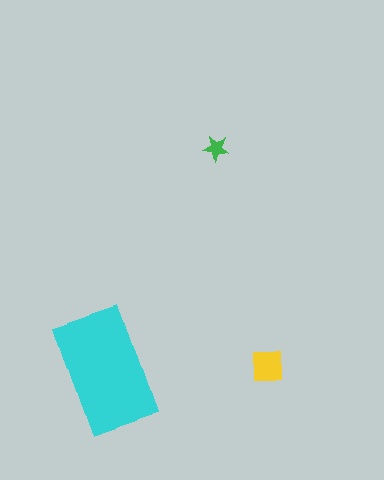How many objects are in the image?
There are 3 objects in the image.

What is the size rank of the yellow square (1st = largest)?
2nd.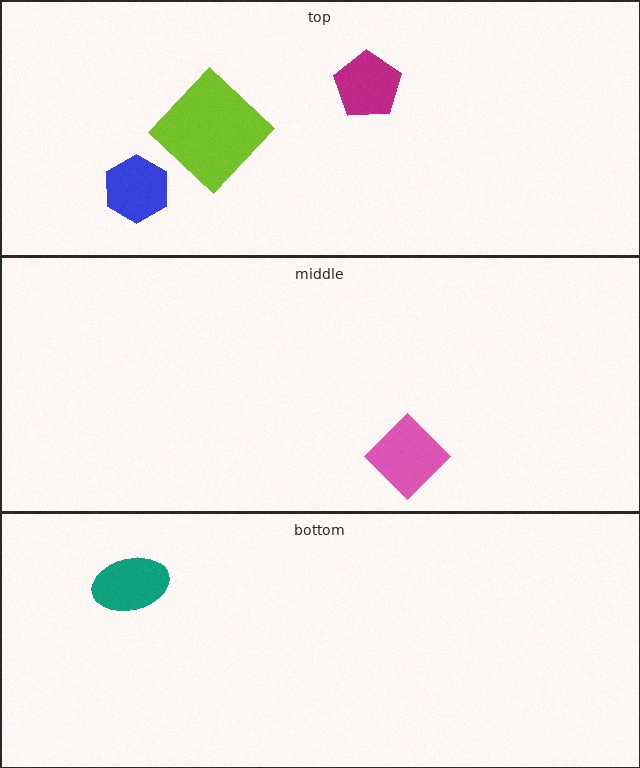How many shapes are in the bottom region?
1.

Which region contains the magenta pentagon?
The top region.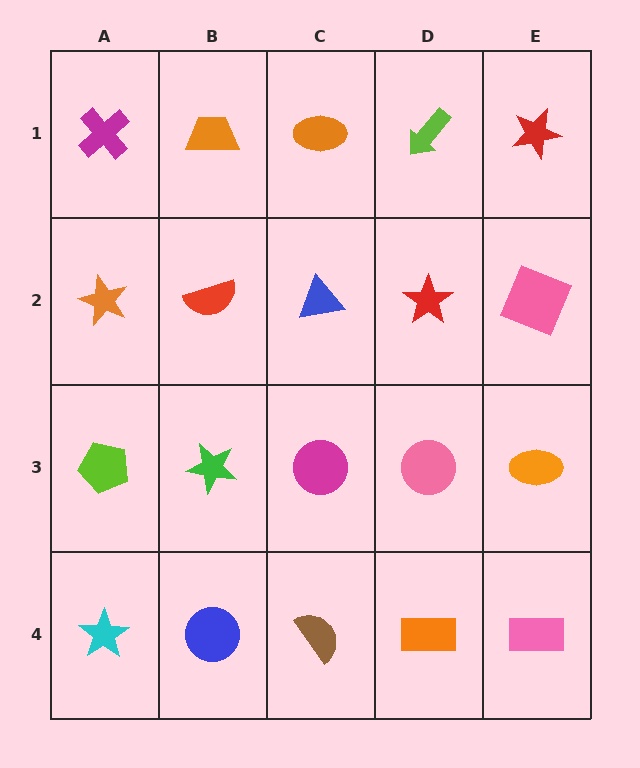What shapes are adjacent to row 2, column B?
An orange trapezoid (row 1, column B), a green star (row 3, column B), an orange star (row 2, column A), a blue triangle (row 2, column C).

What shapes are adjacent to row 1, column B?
A red semicircle (row 2, column B), a magenta cross (row 1, column A), an orange ellipse (row 1, column C).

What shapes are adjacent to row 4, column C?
A magenta circle (row 3, column C), a blue circle (row 4, column B), an orange rectangle (row 4, column D).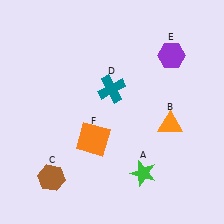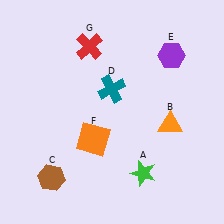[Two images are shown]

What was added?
A red cross (G) was added in Image 2.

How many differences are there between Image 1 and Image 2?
There is 1 difference between the two images.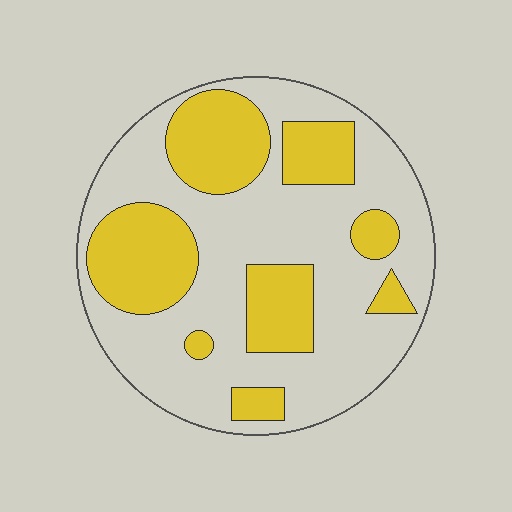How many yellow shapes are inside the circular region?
8.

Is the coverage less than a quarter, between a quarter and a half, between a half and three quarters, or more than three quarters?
Between a quarter and a half.